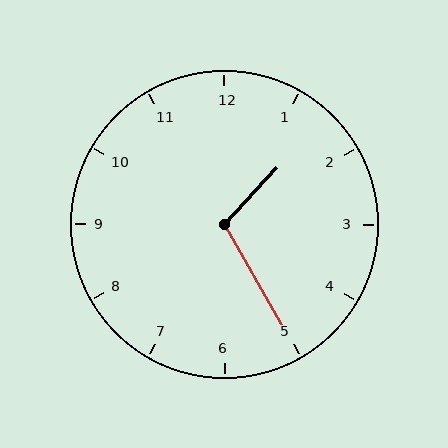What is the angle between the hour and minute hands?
Approximately 108 degrees.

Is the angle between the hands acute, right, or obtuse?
It is obtuse.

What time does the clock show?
1:25.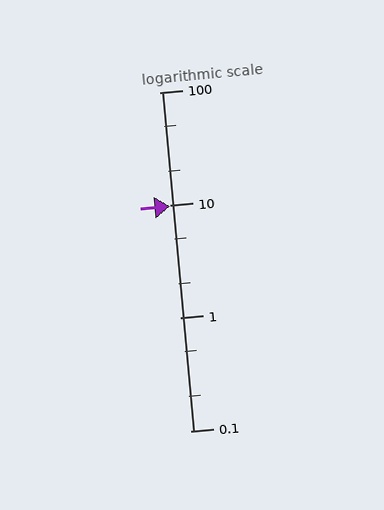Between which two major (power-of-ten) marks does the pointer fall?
The pointer is between 1 and 10.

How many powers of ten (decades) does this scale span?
The scale spans 3 decades, from 0.1 to 100.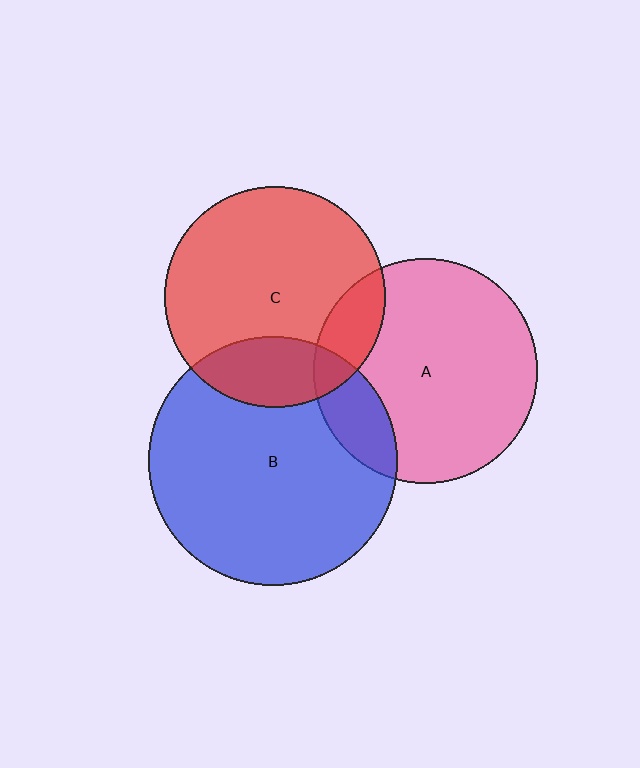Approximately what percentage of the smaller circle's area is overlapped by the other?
Approximately 15%.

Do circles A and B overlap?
Yes.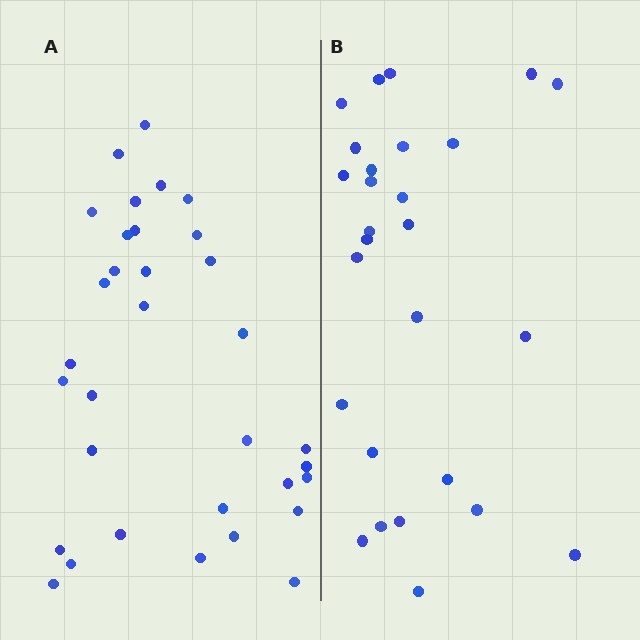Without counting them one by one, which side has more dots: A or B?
Region A (the left region) has more dots.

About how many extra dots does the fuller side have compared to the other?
Region A has about 6 more dots than region B.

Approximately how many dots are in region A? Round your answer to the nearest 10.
About 30 dots. (The exact count is 33, which rounds to 30.)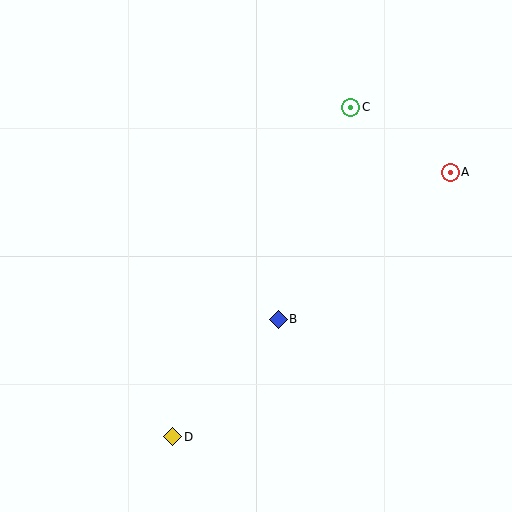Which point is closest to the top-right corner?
Point A is closest to the top-right corner.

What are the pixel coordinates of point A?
Point A is at (450, 172).